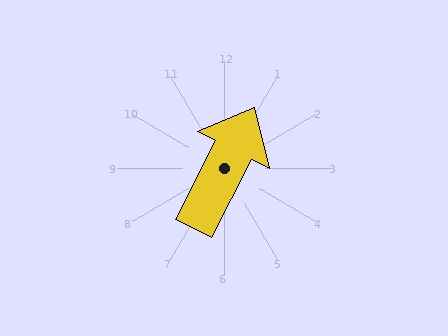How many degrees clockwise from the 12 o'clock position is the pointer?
Approximately 27 degrees.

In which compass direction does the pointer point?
Northeast.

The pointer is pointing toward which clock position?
Roughly 1 o'clock.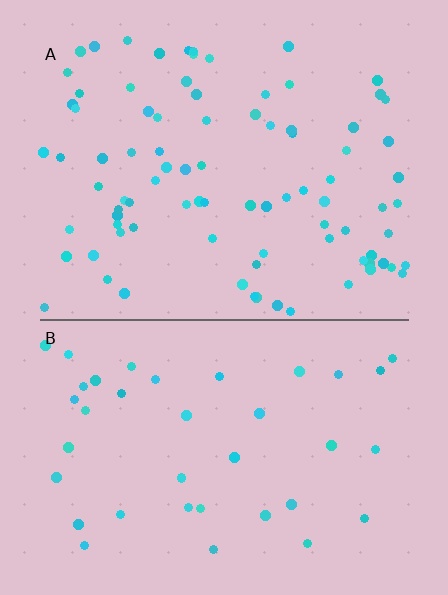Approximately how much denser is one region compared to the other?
Approximately 2.2× — region A over region B.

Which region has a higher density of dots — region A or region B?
A (the top).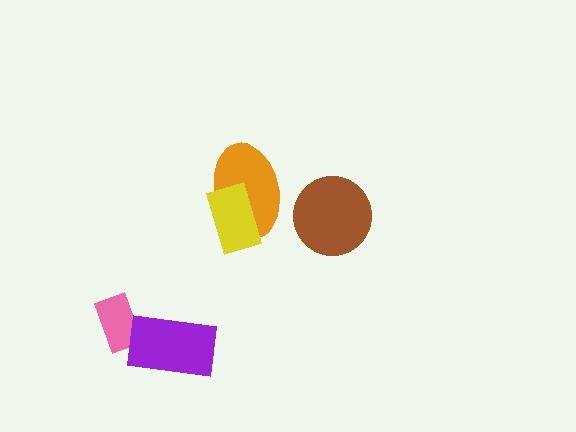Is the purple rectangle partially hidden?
No, no other shape covers it.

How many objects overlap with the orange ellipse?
1 object overlaps with the orange ellipse.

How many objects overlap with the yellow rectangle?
1 object overlaps with the yellow rectangle.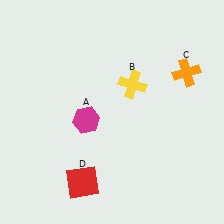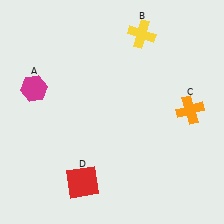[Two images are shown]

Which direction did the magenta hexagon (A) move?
The magenta hexagon (A) moved left.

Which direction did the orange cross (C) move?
The orange cross (C) moved down.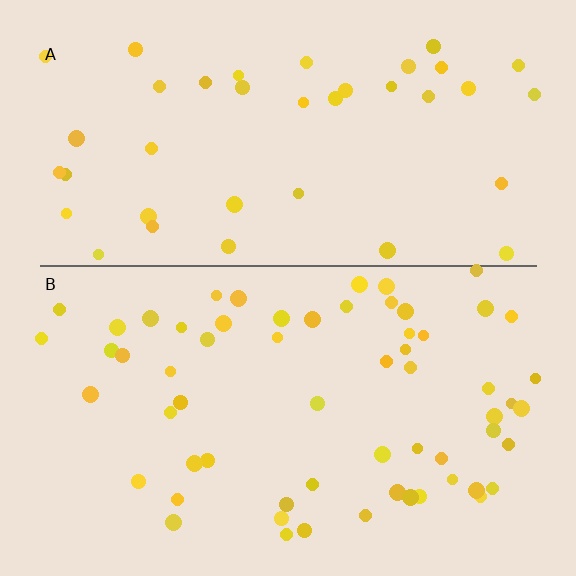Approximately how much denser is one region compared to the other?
Approximately 1.6× — region B over region A.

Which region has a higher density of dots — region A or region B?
B (the bottom).